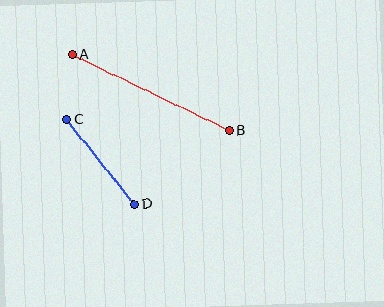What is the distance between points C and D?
The distance is approximately 108 pixels.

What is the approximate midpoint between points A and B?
The midpoint is at approximately (151, 93) pixels.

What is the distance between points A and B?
The distance is approximately 175 pixels.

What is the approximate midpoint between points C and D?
The midpoint is at approximately (100, 162) pixels.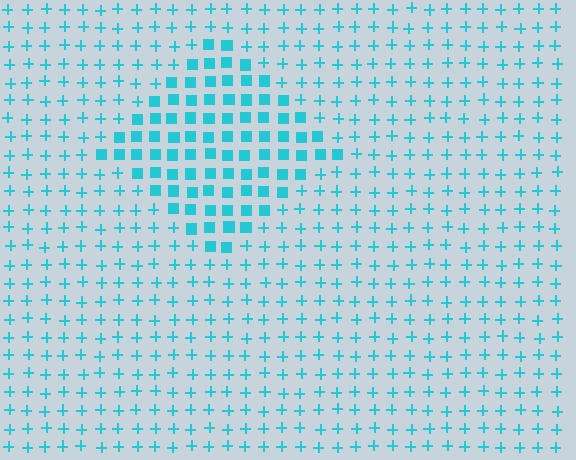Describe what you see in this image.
The image is filled with small cyan elements arranged in a uniform grid. A diamond-shaped region contains squares, while the surrounding area contains plus signs. The boundary is defined purely by the change in element shape.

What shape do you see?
I see a diamond.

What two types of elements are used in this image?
The image uses squares inside the diamond region and plus signs outside it.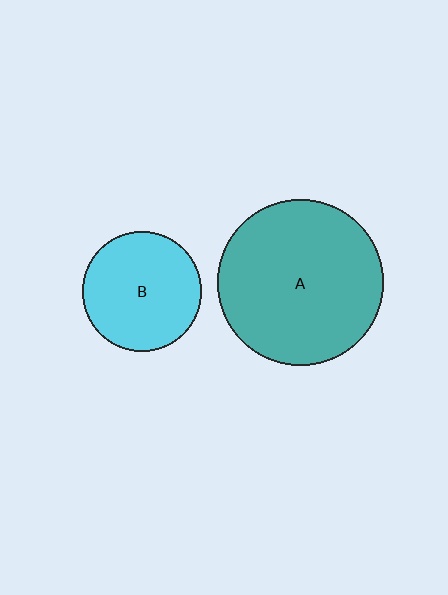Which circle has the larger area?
Circle A (teal).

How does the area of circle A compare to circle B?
Approximately 1.9 times.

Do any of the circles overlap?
No, none of the circles overlap.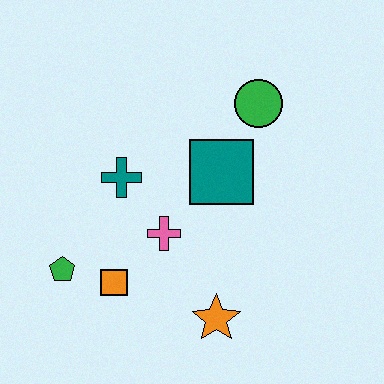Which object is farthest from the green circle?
The green pentagon is farthest from the green circle.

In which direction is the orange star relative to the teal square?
The orange star is below the teal square.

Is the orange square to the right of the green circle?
No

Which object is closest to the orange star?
The pink cross is closest to the orange star.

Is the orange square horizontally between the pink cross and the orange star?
No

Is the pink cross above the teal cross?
No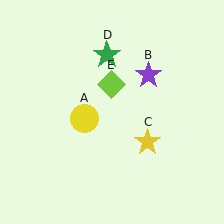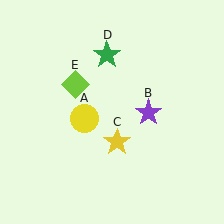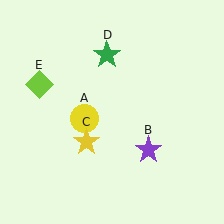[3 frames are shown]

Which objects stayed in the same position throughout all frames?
Yellow circle (object A) and green star (object D) remained stationary.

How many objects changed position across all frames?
3 objects changed position: purple star (object B), yellow star (object C), lime diamond (object E).